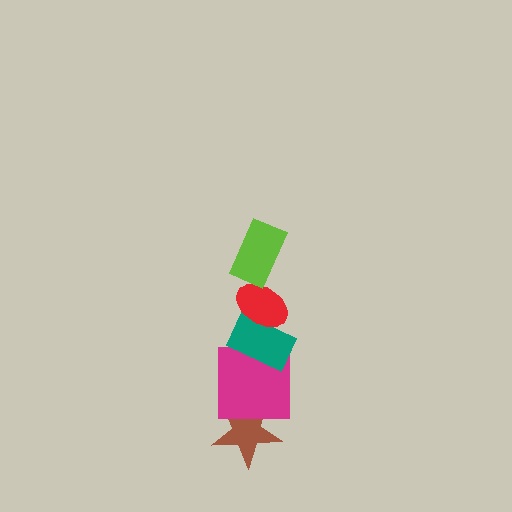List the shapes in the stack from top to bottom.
From top to bottom: the lime rectangle, the red ellipse, the teal rectangle, the magenta square, the brown star.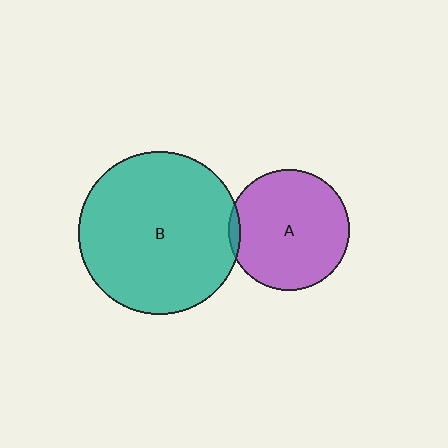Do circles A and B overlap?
Yes.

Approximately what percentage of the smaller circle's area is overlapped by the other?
Approximately 5%.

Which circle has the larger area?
Circle B (teal).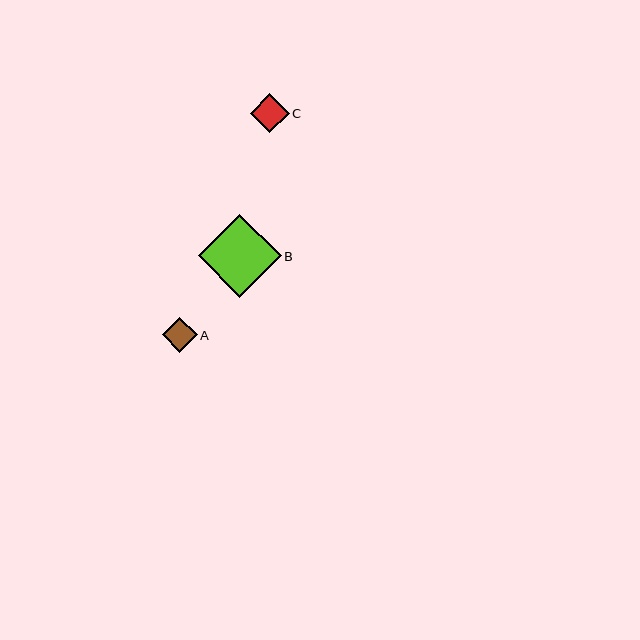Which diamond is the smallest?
Diamond A is the smallest with a size of approximately 35 pixels.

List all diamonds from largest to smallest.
From largest to smallest: B, C, A.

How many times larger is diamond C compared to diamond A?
Diamond C is approximately 1.1 times the size of diamond A.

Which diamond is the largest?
Diamond B is the largest with a size of approximately 83 pixels.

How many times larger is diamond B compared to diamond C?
Diamond B is approximately 2.1 times the size of diamond C.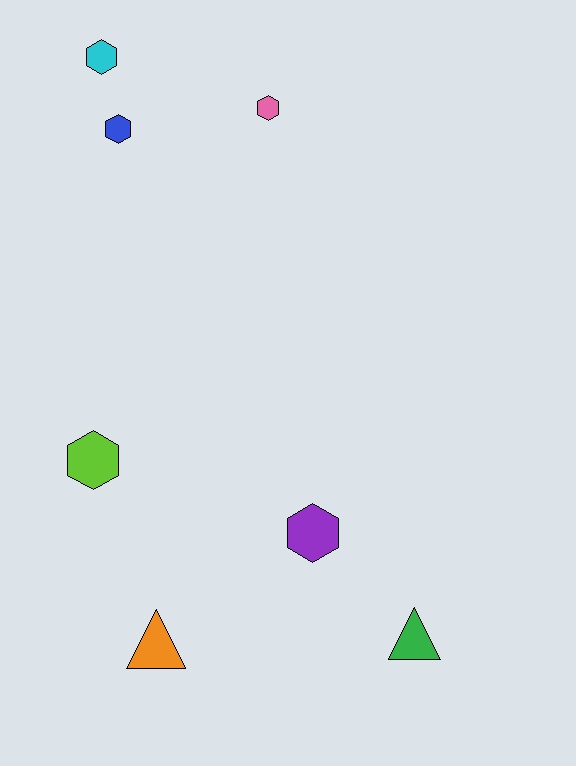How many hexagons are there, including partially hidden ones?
There are 5 hexagons.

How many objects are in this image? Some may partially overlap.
There are 7 objects.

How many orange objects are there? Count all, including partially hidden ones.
There is 1 orange object.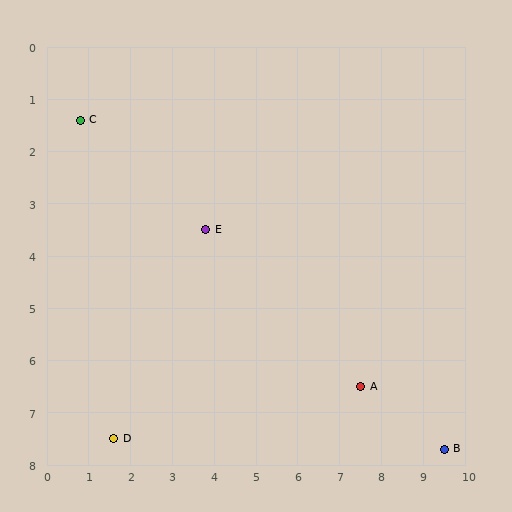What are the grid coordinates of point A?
Point A is at approximately (7.5, 6.5).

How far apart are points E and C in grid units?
Points E and C are about 3.7 grid units apart.